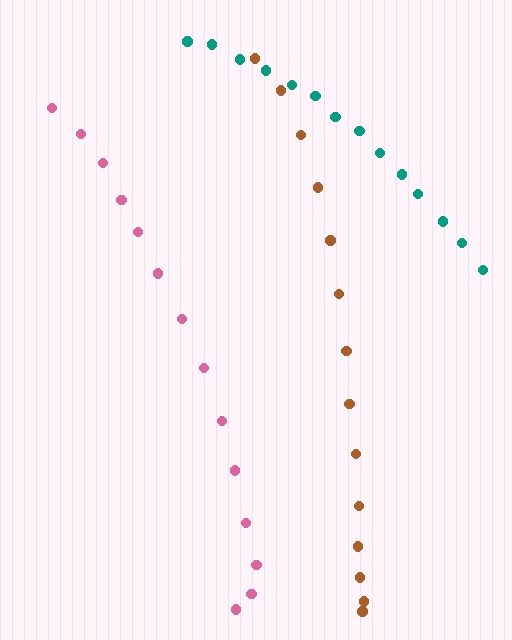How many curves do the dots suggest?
There are 3 distinct paths.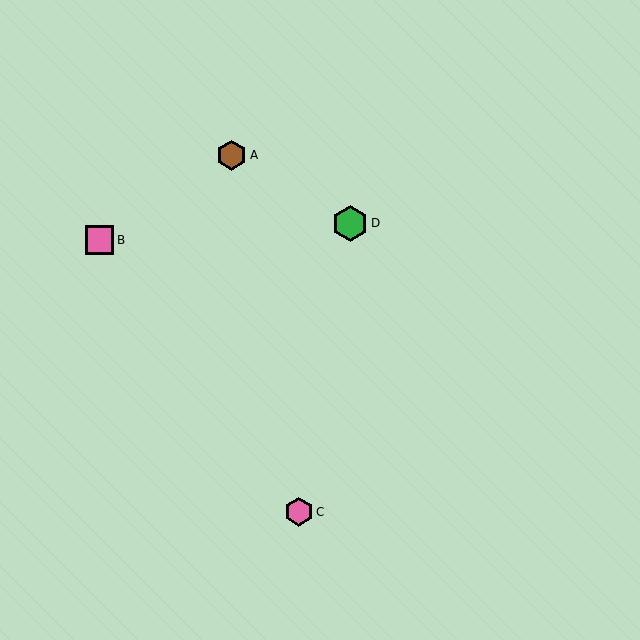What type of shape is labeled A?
Shape A is a brown hexagon.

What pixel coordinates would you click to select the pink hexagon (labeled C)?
Click at (299, 512) to select the pink hexagon C.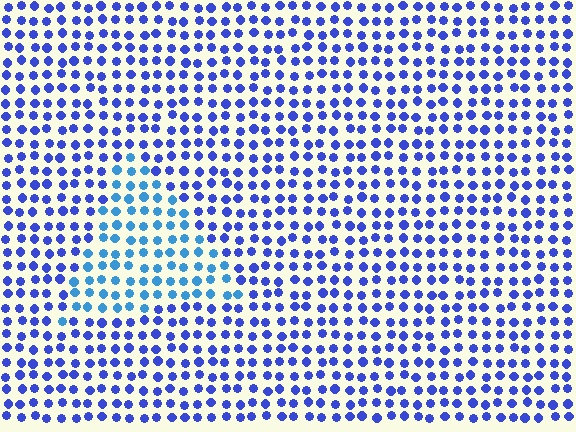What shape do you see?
I see a triangle.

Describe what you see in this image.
The image is filled with small blue elements in a uniform arrangement. A triangle-shaped region is visible where the elements are tinted to a slightly different hue, forming a subtle color boundary.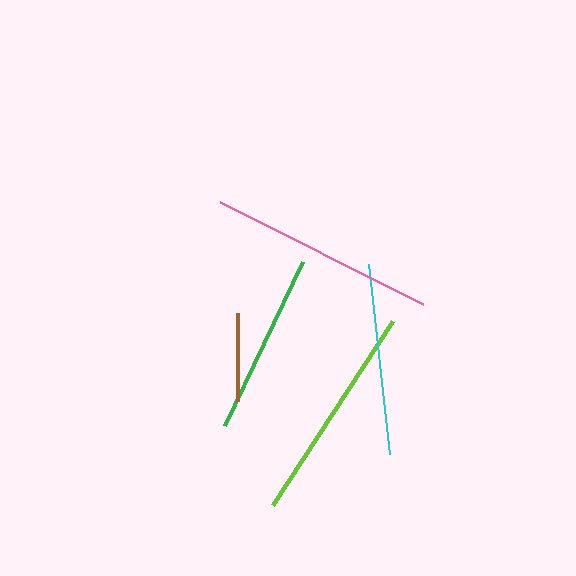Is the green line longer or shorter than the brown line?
The green line is longer than the brown line.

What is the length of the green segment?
The green segment is approximately 182 pixels long.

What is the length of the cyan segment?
The cyan segment is approximately 191 pixels long.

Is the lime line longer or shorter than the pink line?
The pink line is longer than the lime line.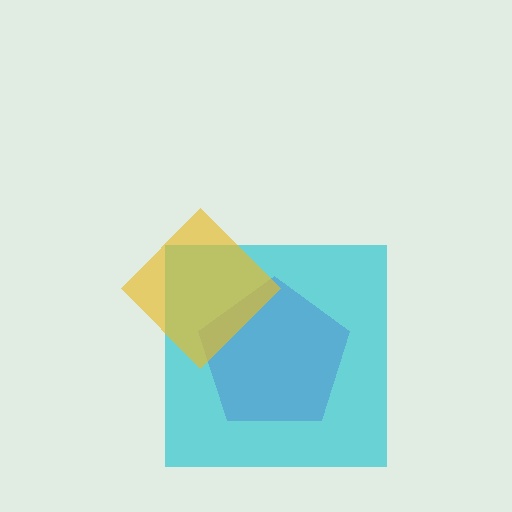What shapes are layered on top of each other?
The layered shapes are: a purple pentagon, a cyan square, a yellow diamond.